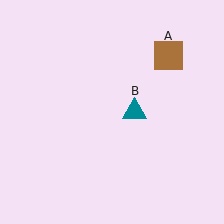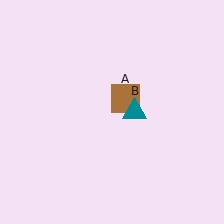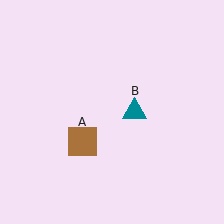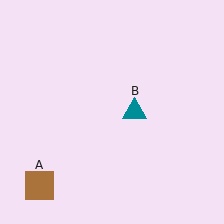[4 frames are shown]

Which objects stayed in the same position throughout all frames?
Teal triangle (object B) remained stationary.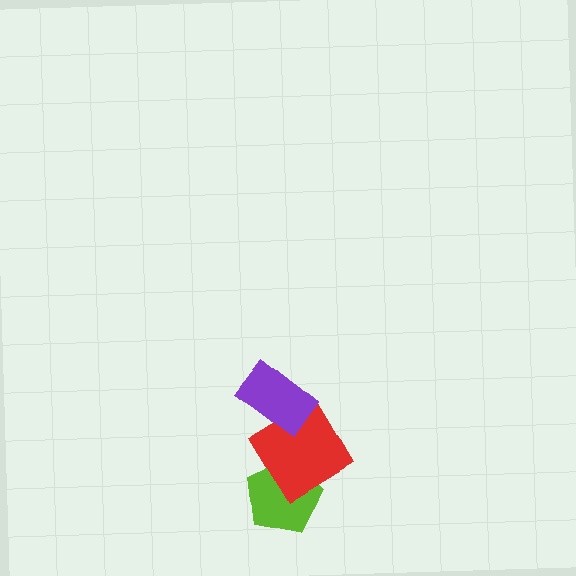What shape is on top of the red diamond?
The purple rectangle is on top of the red diamond.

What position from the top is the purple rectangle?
The purple rectangle is 1st from the top.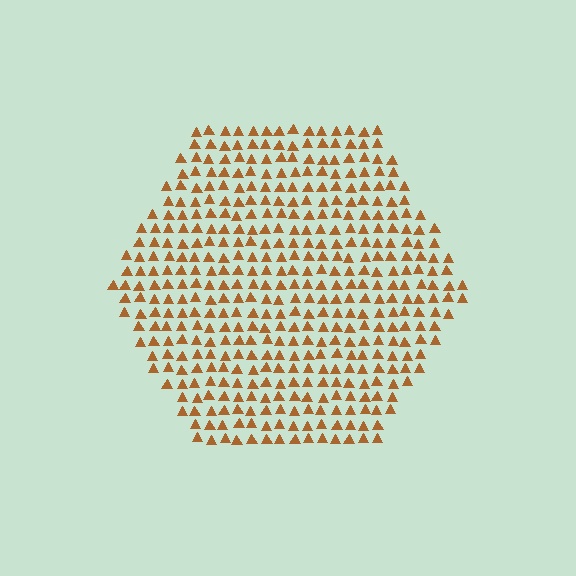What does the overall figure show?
The overall figure shows a hexagon.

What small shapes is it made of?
It is made of small triangles.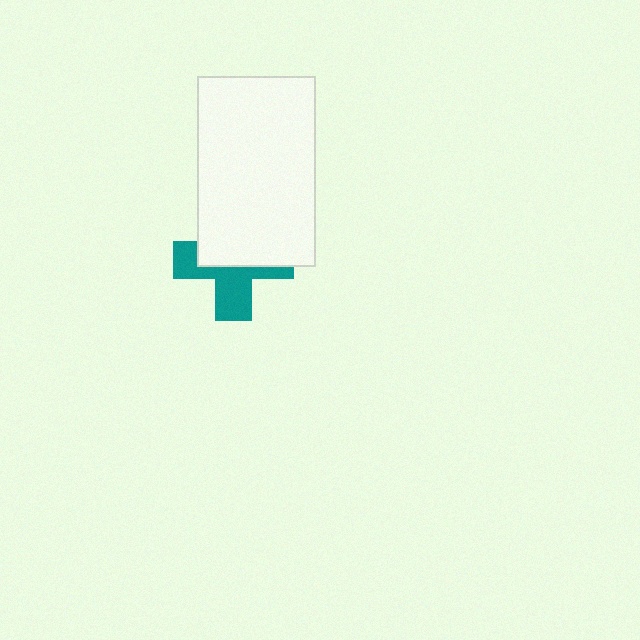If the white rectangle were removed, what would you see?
You would see the complete teal cross.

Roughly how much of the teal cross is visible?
About half of it is visible (roughly 47%).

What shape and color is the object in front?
The object in front is a white rectangle.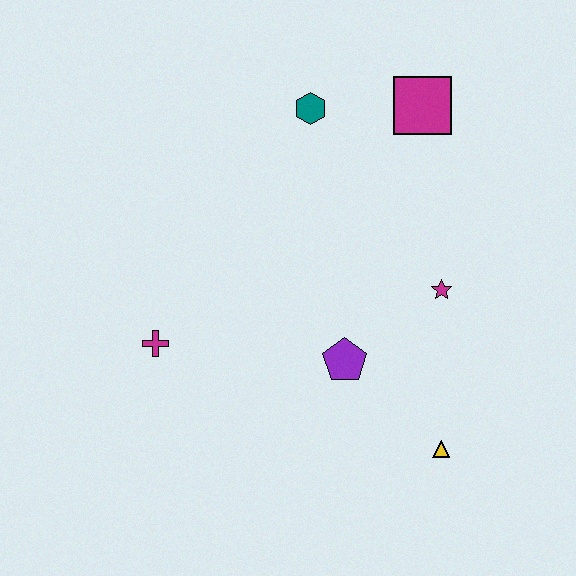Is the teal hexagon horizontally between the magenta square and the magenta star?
No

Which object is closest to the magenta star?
The purple pentagon is closest to the magenta star.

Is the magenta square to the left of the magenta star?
Yes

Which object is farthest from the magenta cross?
The magenta square is farthest from the magenta cross.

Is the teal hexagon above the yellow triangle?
Yes